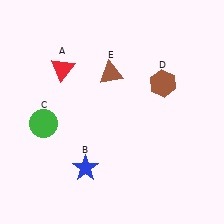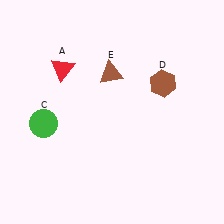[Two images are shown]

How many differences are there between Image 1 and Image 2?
There is 1 difference between the two images.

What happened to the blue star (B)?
The blue star (B) was removed in Image 2. It was in the bottom-left area of Image 1.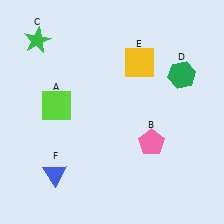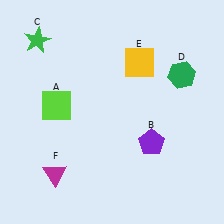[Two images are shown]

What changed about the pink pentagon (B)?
In Image 1, B is pink. In Image 2, it changed to purple.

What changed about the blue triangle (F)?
In Image 1, F is blue. In Image 2, it changed to magenta.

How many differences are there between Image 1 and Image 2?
There are 2 differences between the two images.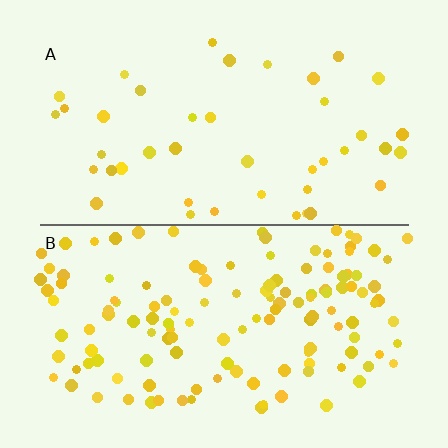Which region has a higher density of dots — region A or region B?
B (the bottom).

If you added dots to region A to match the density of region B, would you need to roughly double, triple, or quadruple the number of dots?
Approximately triple.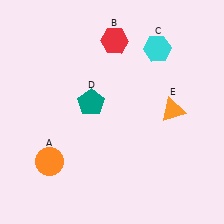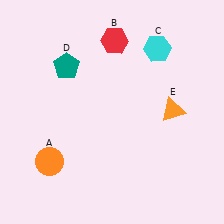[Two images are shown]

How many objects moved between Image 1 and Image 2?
1 object moved between the two images.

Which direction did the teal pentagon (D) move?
The teal pentagon (D) moved up.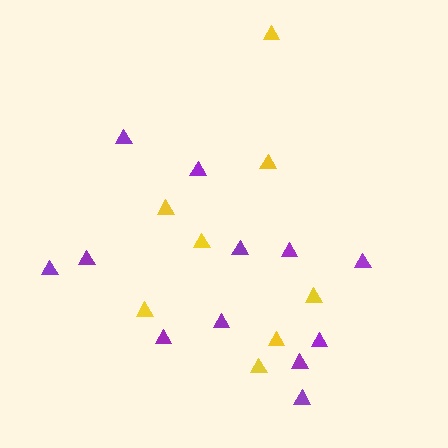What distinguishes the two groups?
There are 2 groups: one group of purple triangles (12) and one group of yellow triangles (8).